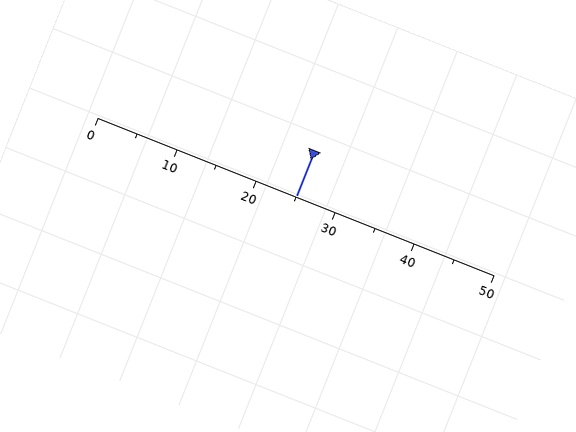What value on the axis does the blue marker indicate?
The marker indicates approximately 25.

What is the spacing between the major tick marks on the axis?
The major ticks are spaced 10 apart.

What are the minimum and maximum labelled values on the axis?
The axis runs from 0 to 50.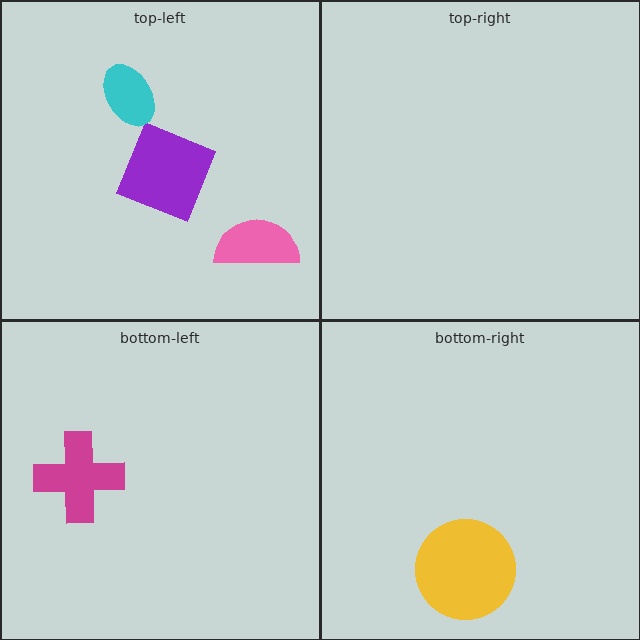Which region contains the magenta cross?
The bottom-left region.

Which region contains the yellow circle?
The bottom-right region.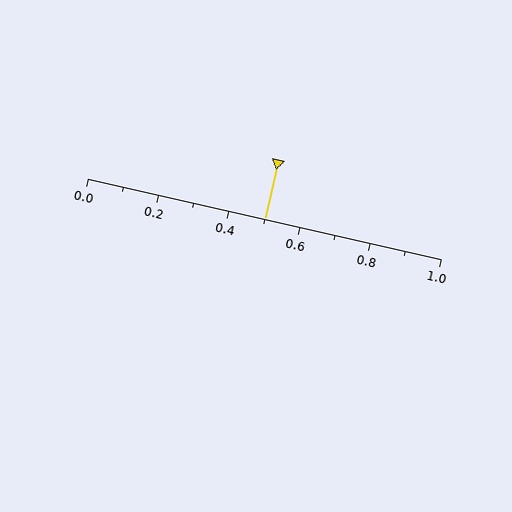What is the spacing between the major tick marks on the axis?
The major ticks are spaced 0.2 apart.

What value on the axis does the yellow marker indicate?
The marker indicates approximately 0.5.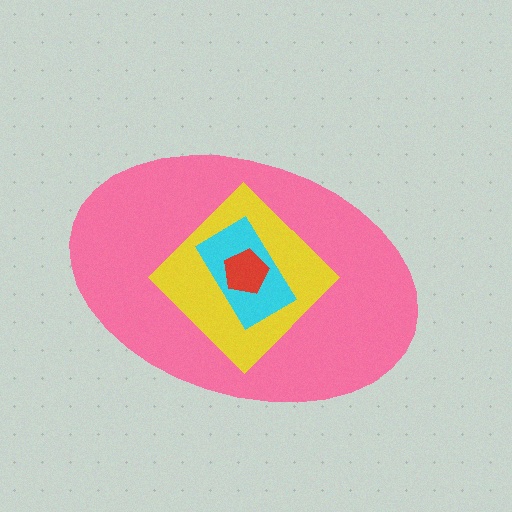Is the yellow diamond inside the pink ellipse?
Yes.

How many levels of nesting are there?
4.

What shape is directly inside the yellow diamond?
The cyan rectangle.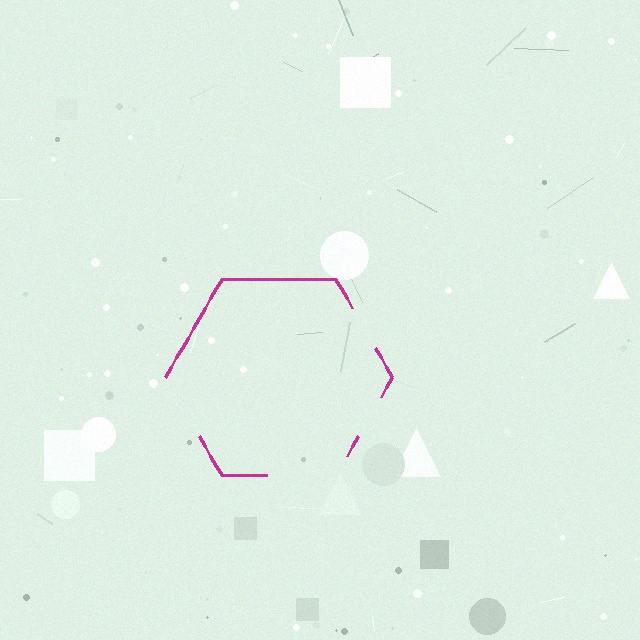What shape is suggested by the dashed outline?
The dashed outline suggests a hexagon.